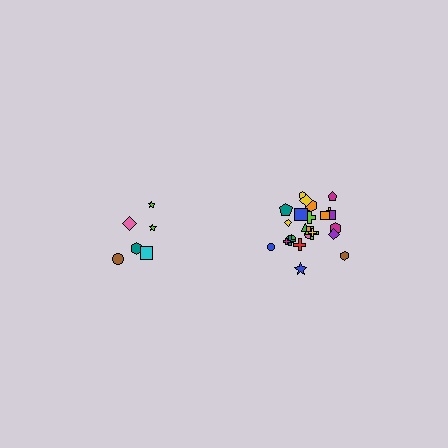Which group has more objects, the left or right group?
The right group.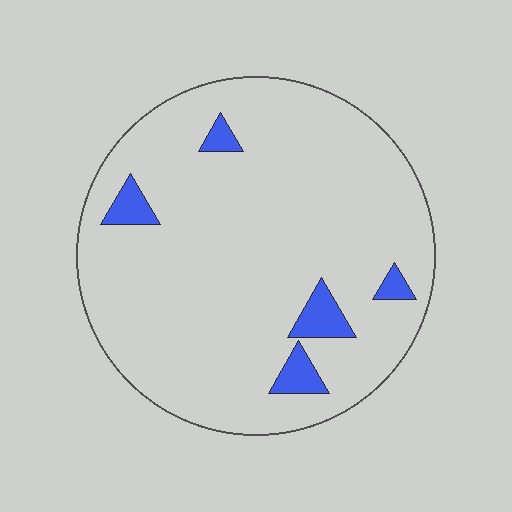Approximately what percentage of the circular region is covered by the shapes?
Approximately 5%.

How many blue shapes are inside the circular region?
5.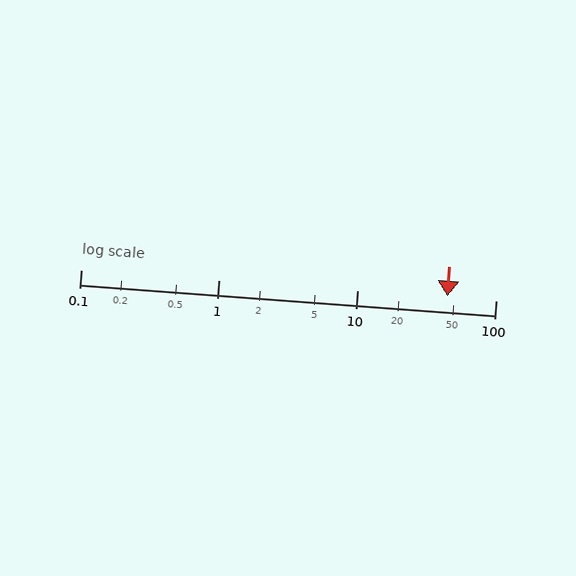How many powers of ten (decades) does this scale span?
The scale spans 3 decades, from 0.1 to 100.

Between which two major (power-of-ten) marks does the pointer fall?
The pointer is between 10 and 100.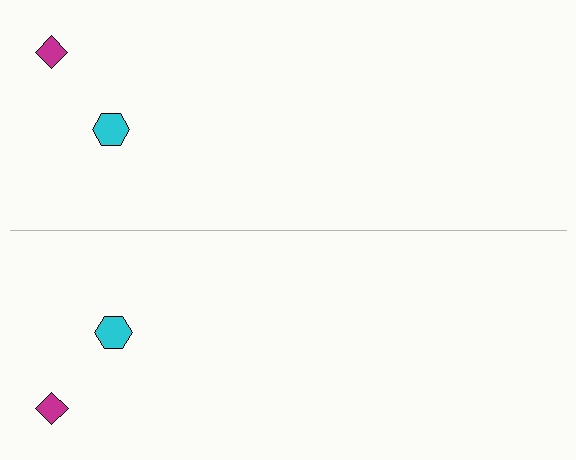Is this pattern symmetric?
Yes, this pattern has bilateral (reflection) symmetry.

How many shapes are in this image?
There are 4 shapes in this image.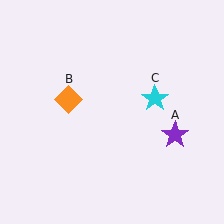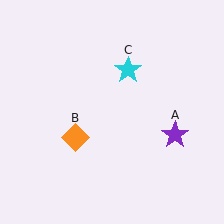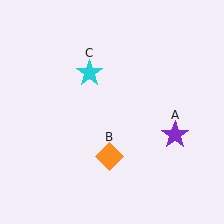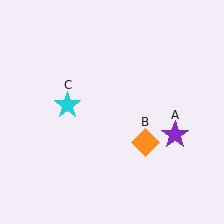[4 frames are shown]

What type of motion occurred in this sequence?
The orange diamond (object B), cyan star (object C) rotated counterclockwise around the center of the scene.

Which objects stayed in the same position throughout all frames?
Purple star (object A) remained stationary.